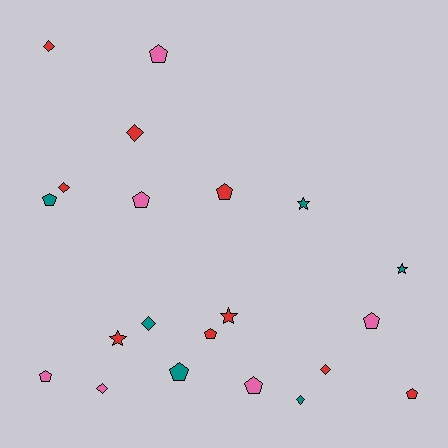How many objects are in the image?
There are 21 objects.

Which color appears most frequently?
Red, with 9 objects.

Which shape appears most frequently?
Pentagon, with 10 objects.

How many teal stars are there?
There are 2 teal stars.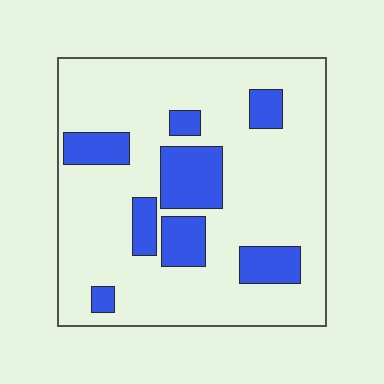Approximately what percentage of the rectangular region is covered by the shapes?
Approximately 20%.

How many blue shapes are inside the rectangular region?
8.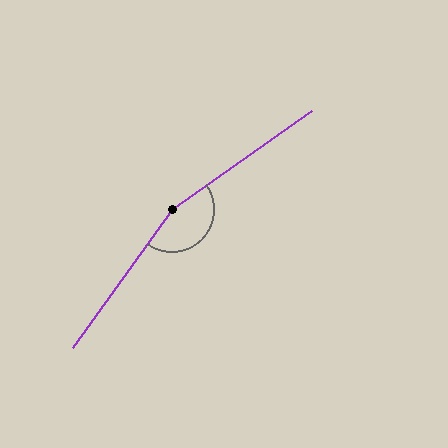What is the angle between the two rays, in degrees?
Approximately 161 degrees.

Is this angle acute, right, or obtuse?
It is obtuse.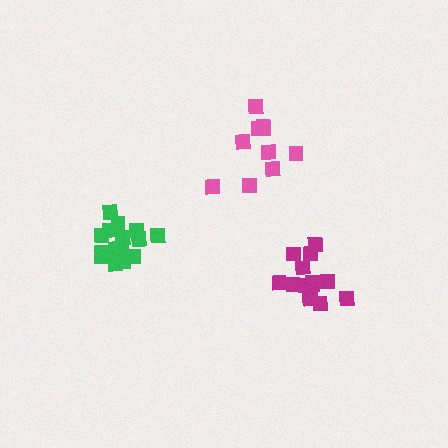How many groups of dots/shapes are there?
There are 3 groups.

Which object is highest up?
The pink cluster is topmost.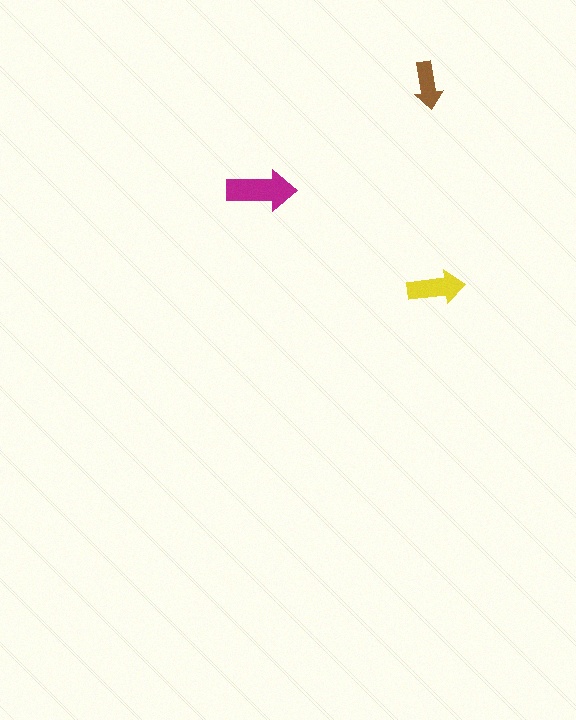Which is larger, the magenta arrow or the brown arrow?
The magenta one.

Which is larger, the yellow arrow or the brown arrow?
The yellow one.